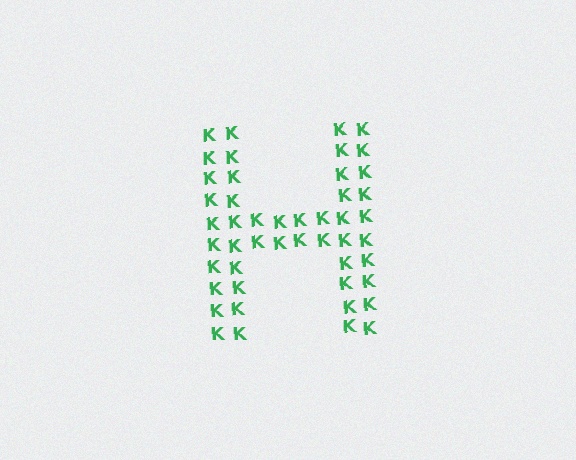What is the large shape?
The large shape is the letter H.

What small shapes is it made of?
It is made of small letter K's.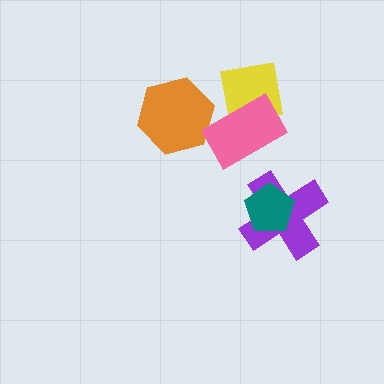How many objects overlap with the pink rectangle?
1 object overlaps with the pink rectangle.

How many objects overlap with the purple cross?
1 object overlaps with the purple cross.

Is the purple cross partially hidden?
Yes, it is partially covered by another shape.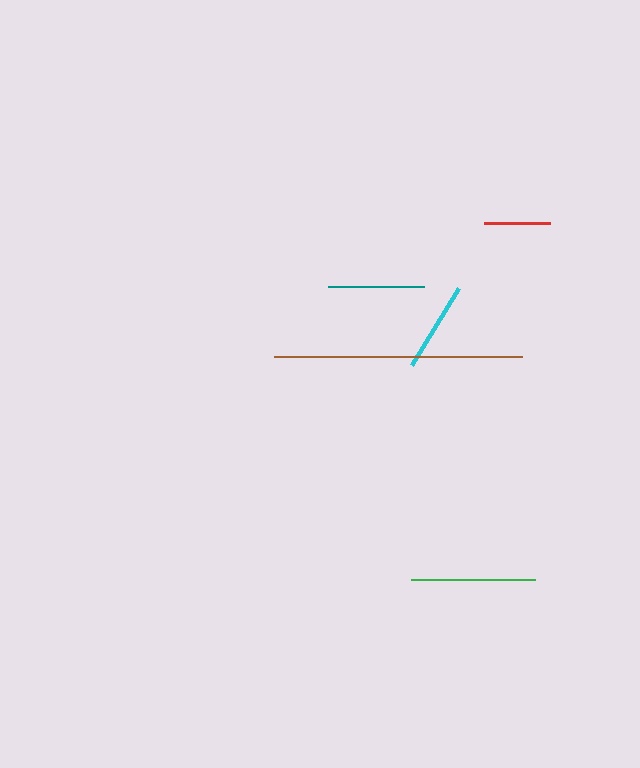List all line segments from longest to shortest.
From longest to shortest: brown, green, teal, cyan, red.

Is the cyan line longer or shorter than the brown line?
The brown line is longer than the cyan line.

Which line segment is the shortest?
The red line is the shortest at approximately 66 pixels.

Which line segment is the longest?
The brown line is the longest at approximately 248 pixels.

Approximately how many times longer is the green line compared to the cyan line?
The green line is approximately 1.4 times the length of the cyan line.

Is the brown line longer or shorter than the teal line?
The brown line is longer than the teal line.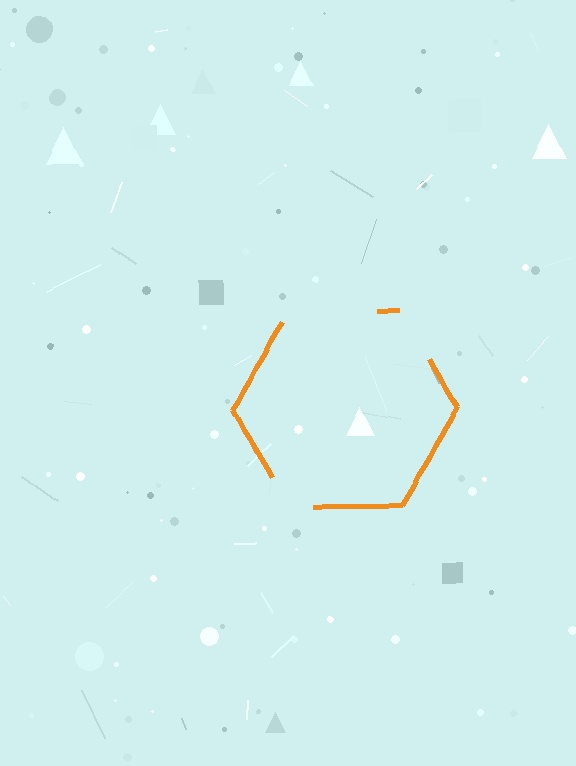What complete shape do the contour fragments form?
The contour fragments form a hexagon.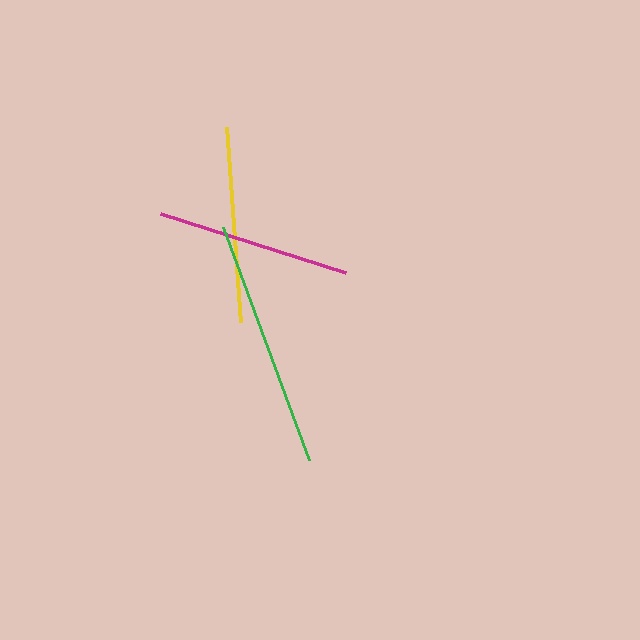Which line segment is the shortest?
The magenta line is the shortest at approximately 194 pixels.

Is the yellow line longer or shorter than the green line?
The green line is longer than the yellow line.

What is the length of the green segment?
The green segment is approximately 249 pixels long.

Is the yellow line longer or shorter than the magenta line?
The yellow line is longer than the magenta line.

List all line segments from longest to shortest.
From longest to shortest: green, yellow, magenta.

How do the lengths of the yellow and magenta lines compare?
The yellow and magenta lines are approximately the same length.